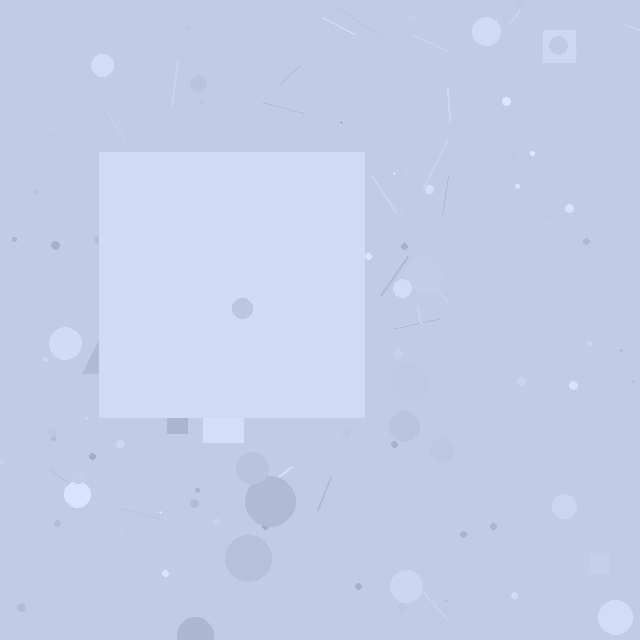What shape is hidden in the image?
A square is hidden in the image.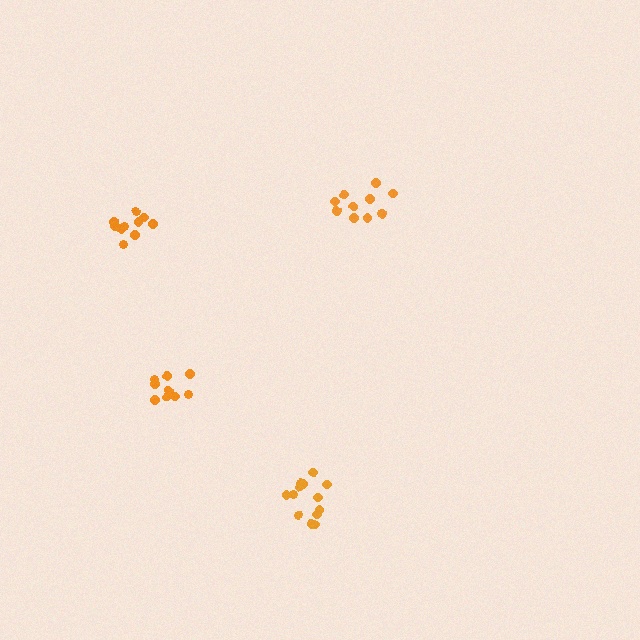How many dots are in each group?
Group 1: 10 dots, Group 2: 13 dots, Group 3: 11 dots, Group 4: 10 dots (44 total).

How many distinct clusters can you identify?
There are 4 distinct clusters.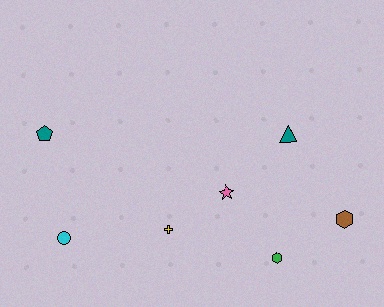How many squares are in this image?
There are no squares.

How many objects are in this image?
There are 7 objects.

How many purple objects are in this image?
There are no purple objects.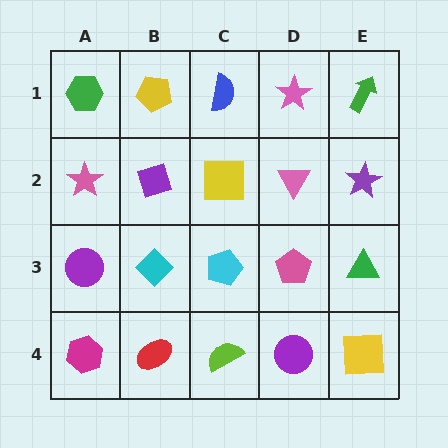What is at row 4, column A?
A magenta hexagon.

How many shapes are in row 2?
5 shapes.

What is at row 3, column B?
A cyan diamond.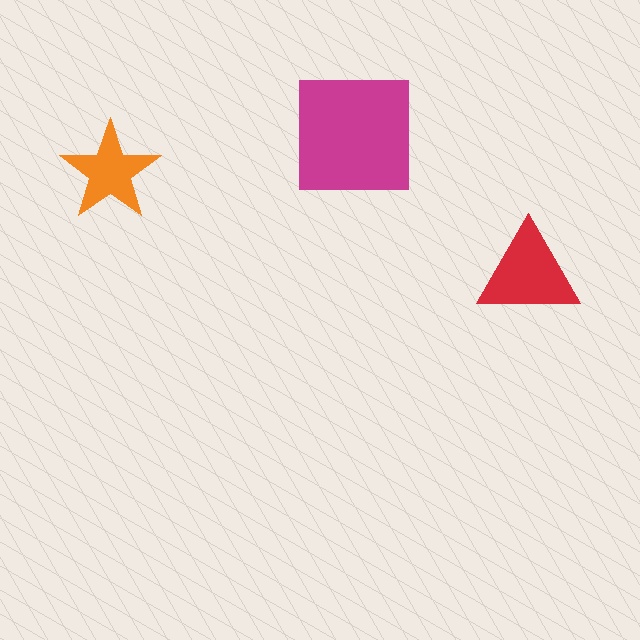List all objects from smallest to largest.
The orange star, the red triangle, the magenta square.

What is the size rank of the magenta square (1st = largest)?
1st.